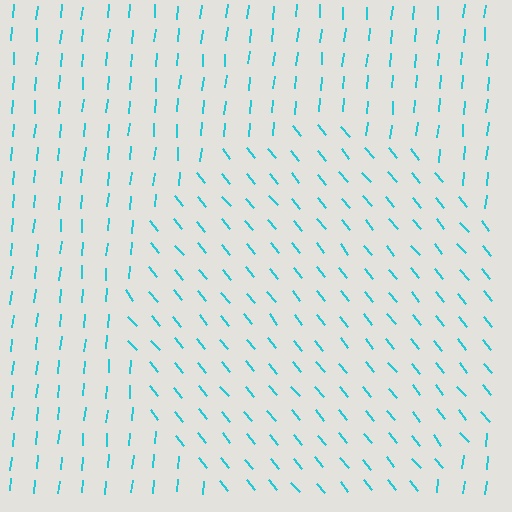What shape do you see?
I see a circle.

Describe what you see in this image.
The image is filled with small cyan line segments. A circle region in the image has lines oriented differently from the surrounding lines, creating a visible texture boundary.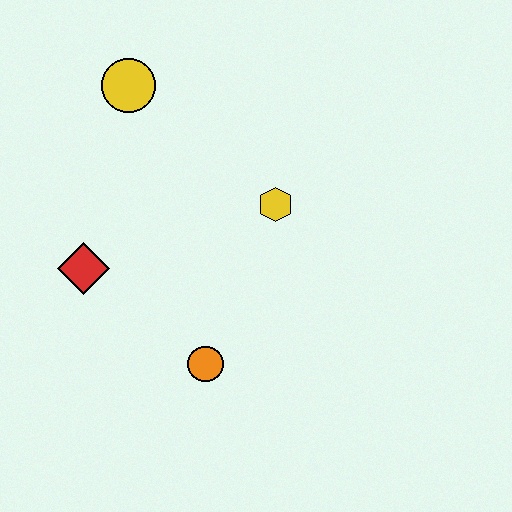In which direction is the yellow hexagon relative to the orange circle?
The yellow hexagon is above the orange circle.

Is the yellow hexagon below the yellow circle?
Yes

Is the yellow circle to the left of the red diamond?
No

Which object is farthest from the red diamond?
The yellow hexagon is farthest from the red diamond.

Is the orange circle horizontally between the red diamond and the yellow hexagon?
Yes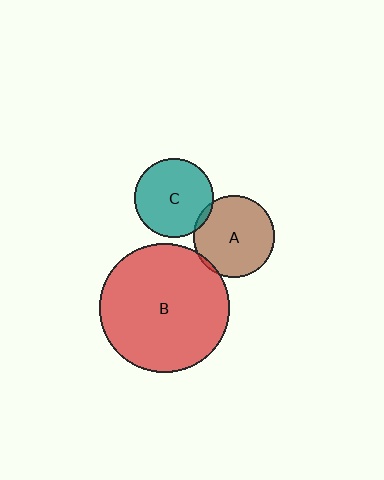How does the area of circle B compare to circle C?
Approximately 2.7 times.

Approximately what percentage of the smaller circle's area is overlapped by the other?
Approximately 5%.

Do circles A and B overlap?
Yes.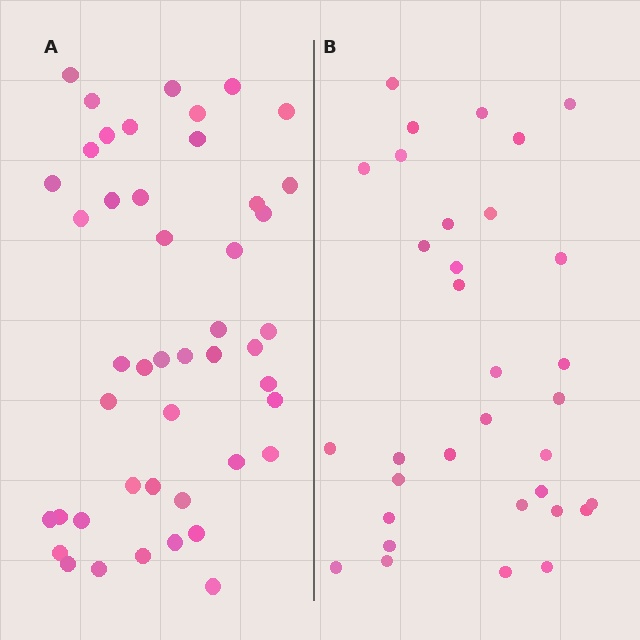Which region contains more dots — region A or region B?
Region A (the left region) has more dots.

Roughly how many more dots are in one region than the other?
Region A has approximately 15 more dots than region B.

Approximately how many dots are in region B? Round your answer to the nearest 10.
About 30 dots. (The exact count is 33, which rounds to 30.)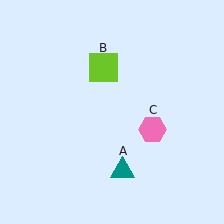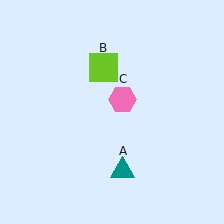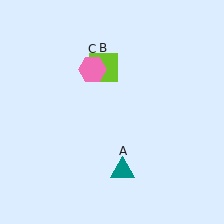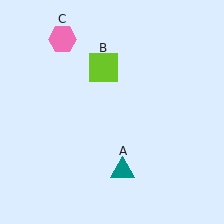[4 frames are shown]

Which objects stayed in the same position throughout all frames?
Teal triangle (object A) and lime square (object B) remained stationary.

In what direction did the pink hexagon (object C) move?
The pink hexagon (object C) moved up and to the left.